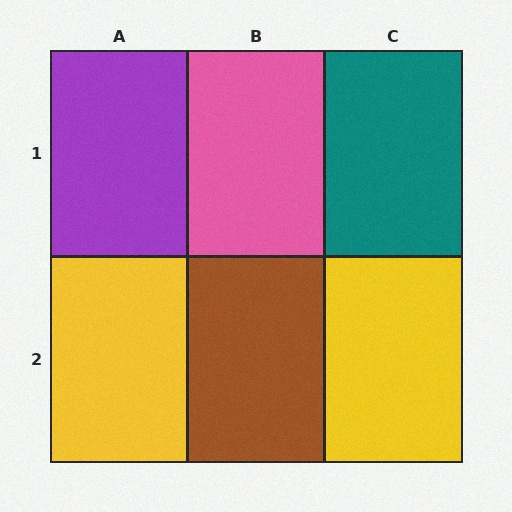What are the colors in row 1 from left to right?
Purple, pink, teal.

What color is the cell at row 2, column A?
Yellow.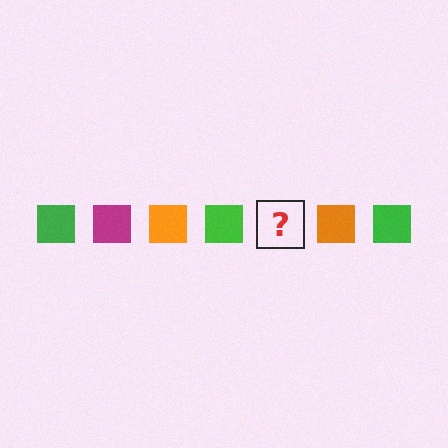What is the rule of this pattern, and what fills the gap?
The rule is that the pattern cycles through green, magenta, orange squares. The gap should be filled with a magenta square.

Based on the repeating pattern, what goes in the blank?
The blank should be a magenta square.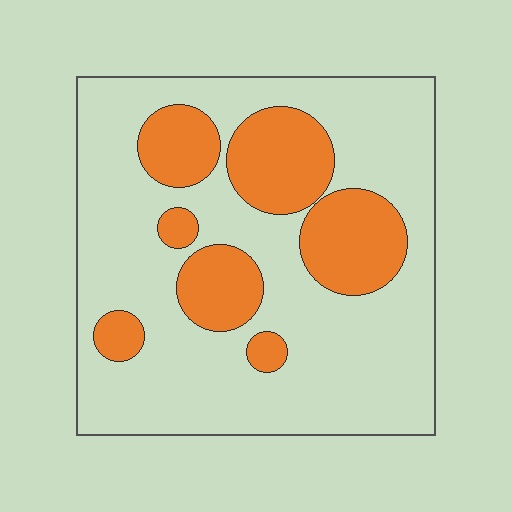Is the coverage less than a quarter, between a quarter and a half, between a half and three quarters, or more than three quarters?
Between a quarter and a half.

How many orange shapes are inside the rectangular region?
7.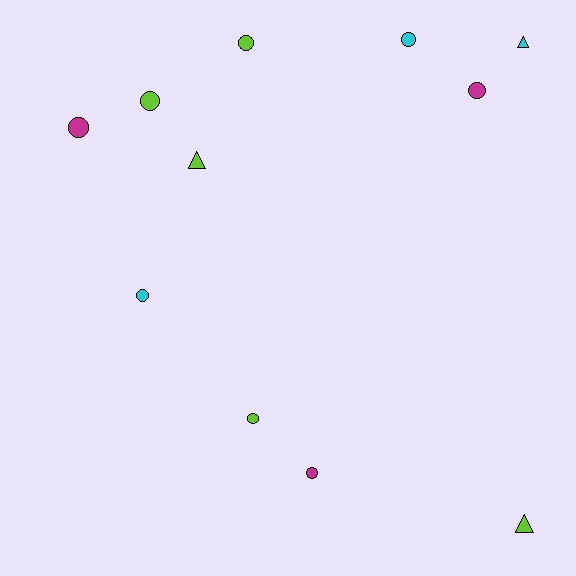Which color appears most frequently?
Lime, with 5 objects.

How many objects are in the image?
There are 11 objects.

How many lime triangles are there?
There are 2 lime triangles.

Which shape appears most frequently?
Circle, with 8 objects.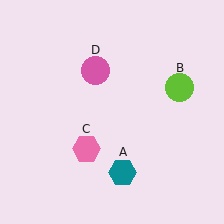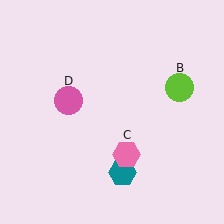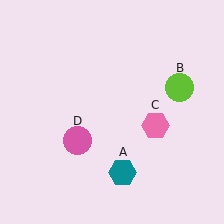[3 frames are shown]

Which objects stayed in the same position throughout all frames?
Teal hexagon (object A) and lime circle (object B) remained stationary.